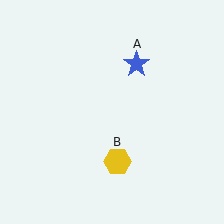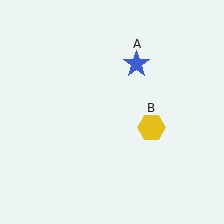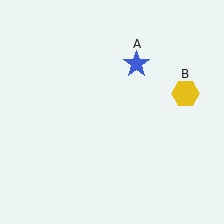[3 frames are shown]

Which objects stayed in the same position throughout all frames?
Blue star (object A) remained stationary.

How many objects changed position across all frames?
1 object changed position: yellow hexagon (object B).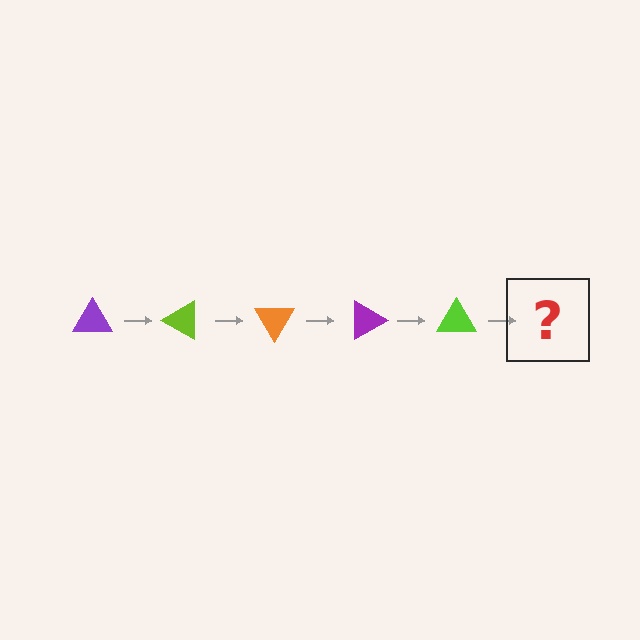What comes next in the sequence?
The next element should be an orange triangle, rotated 150 degrees from the start.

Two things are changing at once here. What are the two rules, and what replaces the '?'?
The two rules are that it rotates 30 degrees each step and the color cycles through purple, lime, and orange. The '?' should be an orange triangle, rotated 150 degrees from the start.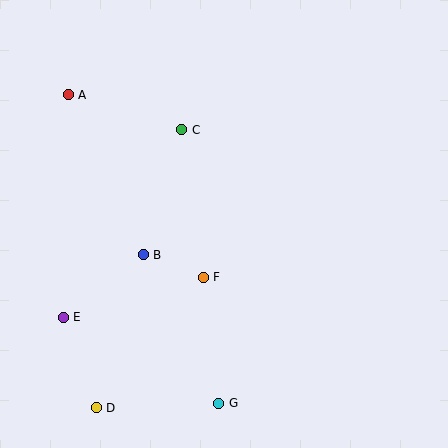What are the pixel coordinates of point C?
Point C is at (182, 130).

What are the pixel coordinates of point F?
Point F is at (203, 277).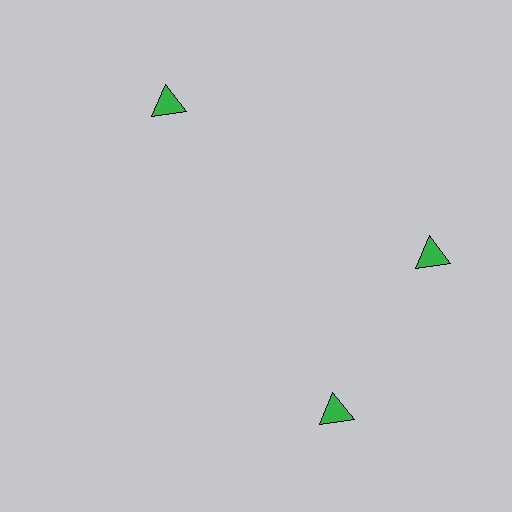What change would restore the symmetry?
The symmetry would be restored by rotating it back into even spacing with its neighbors so that all 3 triangles sit at equal angles and equal distance from the center.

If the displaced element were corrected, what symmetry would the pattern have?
It would have 3-fold rotational symmetry — the pattern would map onto itself every 120 degrees.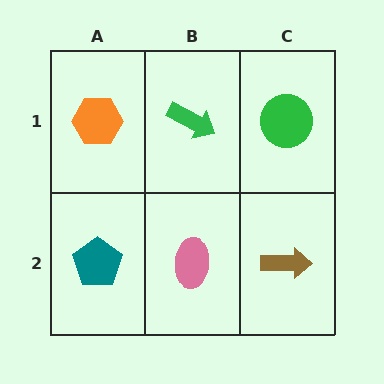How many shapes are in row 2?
3 shapes.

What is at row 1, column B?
A green arrow.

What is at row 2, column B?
A pink ellipse.